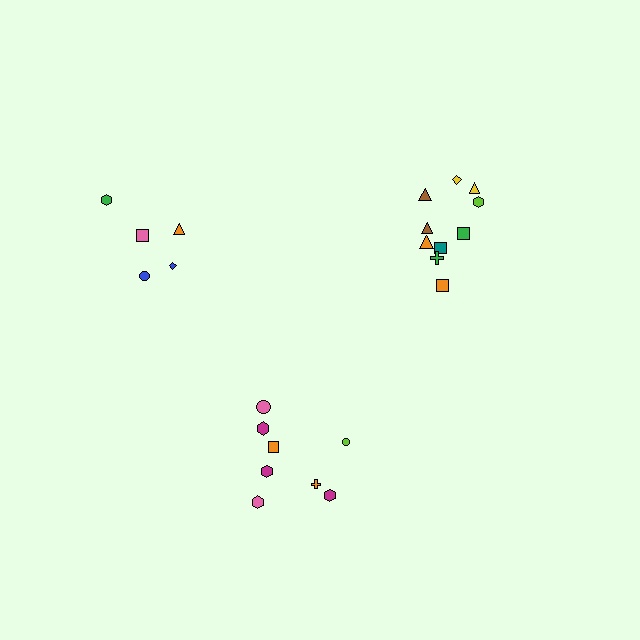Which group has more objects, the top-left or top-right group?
The top-right group.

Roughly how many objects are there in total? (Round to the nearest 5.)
Roughly 25 objects in total.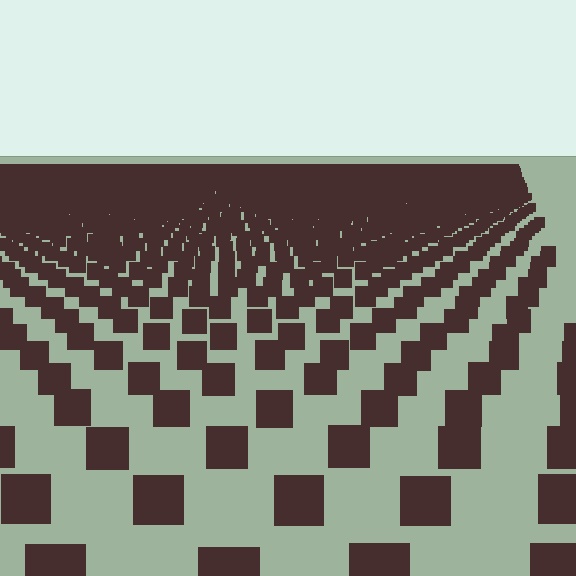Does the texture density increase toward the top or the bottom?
Density increases toward the top.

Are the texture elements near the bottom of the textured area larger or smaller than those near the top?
Larger. Near the bottom, elements are closer to the viewer and appear at a bigger on-screen size.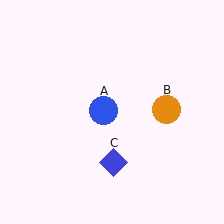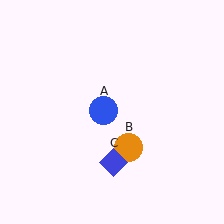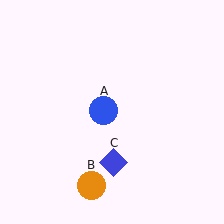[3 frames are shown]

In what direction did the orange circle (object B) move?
The orange circle (object B) moved down and to the left.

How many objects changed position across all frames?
1 object changed position: orange circle (object B).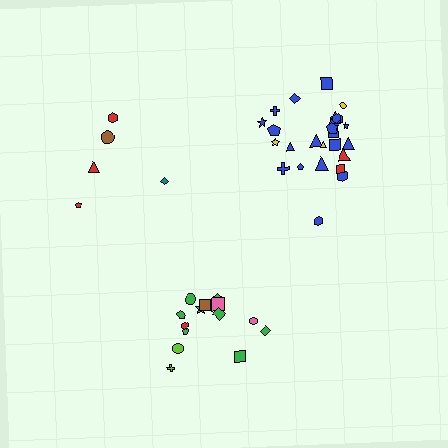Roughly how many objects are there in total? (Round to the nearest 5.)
Roughly 45 objects in total.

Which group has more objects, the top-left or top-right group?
The top-right group.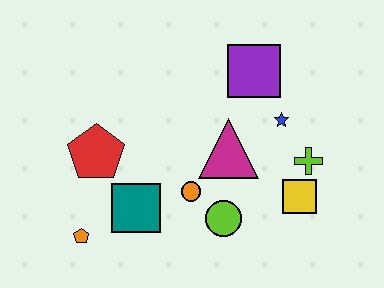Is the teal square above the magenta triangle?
No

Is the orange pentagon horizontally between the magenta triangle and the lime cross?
No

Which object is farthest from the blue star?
The orange pentagon is farthest from the blue star.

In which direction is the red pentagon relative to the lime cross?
The red pentagon is to the left of the lime cross.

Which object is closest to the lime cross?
The yellow square is closest to the lime cross.